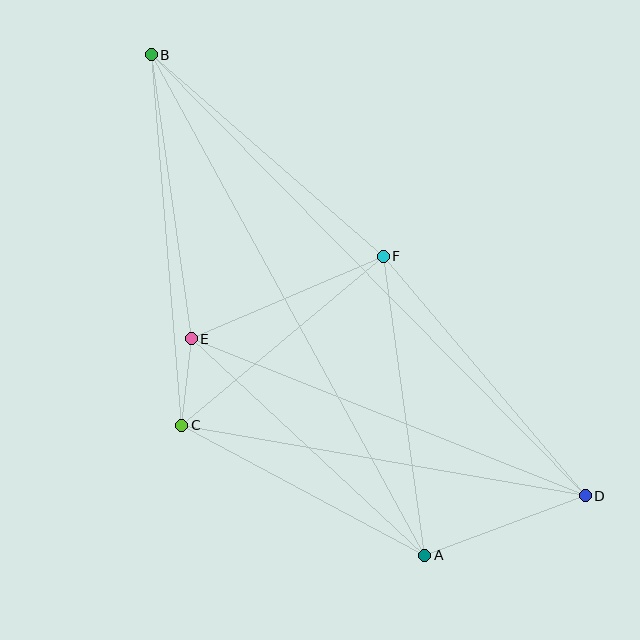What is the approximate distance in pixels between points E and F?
The distance between E and F is approximately 209 pixels.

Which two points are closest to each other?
Points C and E are closest to each other.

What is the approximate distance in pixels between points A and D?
The distance between A and D is approximately 171 pixels.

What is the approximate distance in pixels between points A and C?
The distance between A and C is approximately 276 pixels.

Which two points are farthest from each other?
Points B and D are farthest from each other.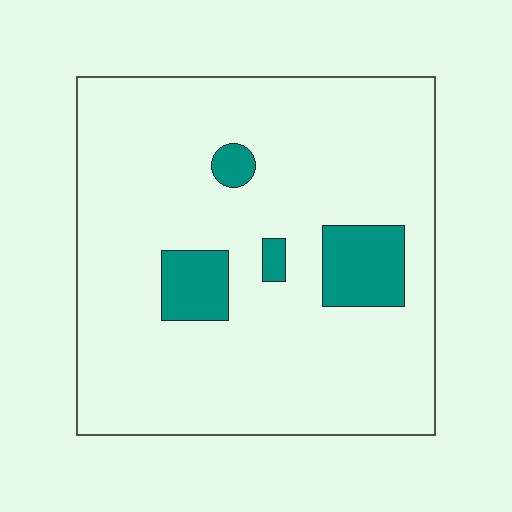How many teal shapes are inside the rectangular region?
4.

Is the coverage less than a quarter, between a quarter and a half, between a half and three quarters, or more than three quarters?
Less than a quarter.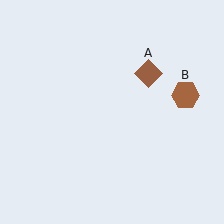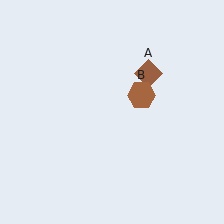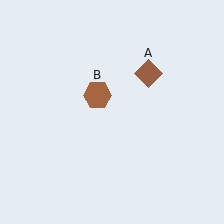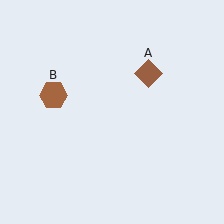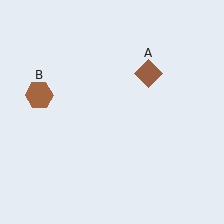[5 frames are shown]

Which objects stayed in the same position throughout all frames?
Brown diamond (object A) remained stationary.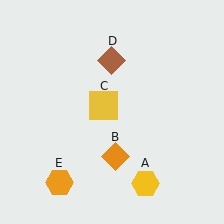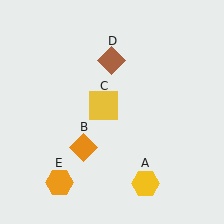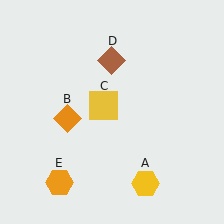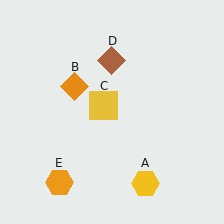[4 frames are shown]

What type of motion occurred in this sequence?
The orange diamond (object B) rotated clockwise around the center of the scene.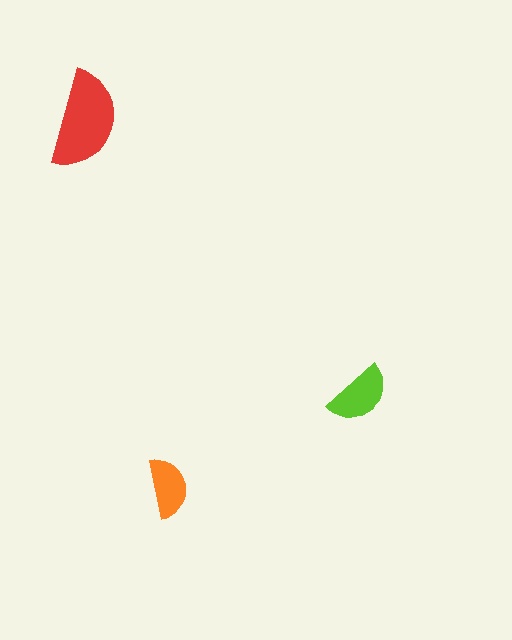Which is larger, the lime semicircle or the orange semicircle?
The lime one.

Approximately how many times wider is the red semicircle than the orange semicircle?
About 1.5 times wider.